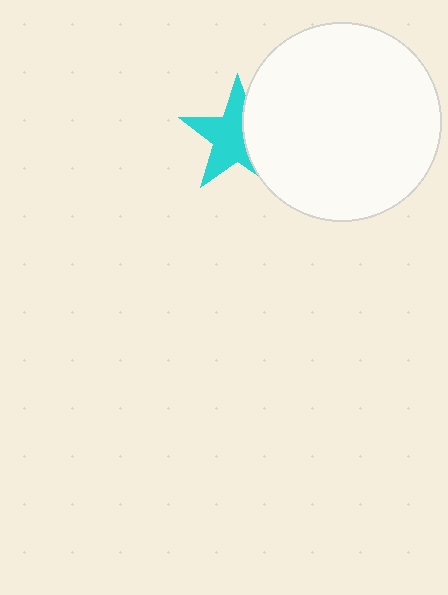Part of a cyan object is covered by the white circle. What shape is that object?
It is a star.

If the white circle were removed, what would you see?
You would see the complete cyan star.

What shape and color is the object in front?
The object in front is a white circle.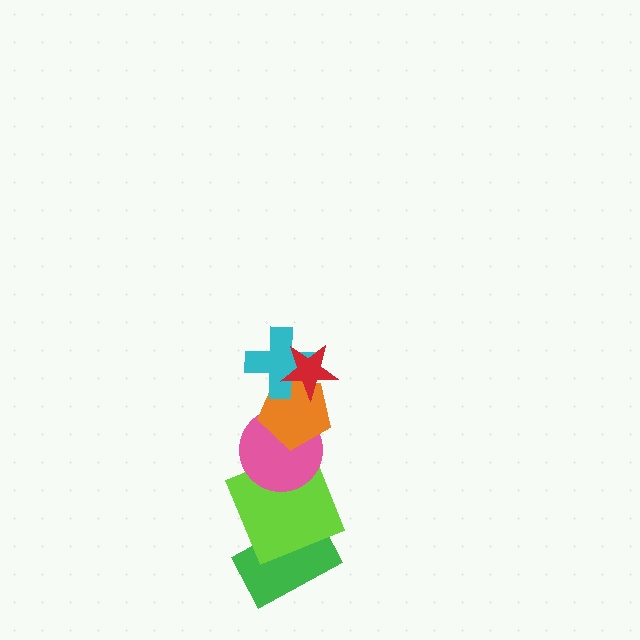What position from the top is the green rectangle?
The green rectangle is 6th from the top.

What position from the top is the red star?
The red star is 1st from the top.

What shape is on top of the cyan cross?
The red star is on top of the cyan cross.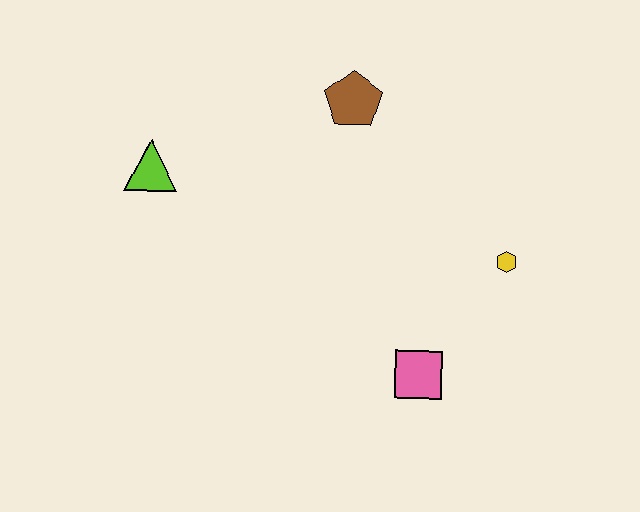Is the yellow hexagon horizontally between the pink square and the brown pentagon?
No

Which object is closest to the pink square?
The yellow hexagon is closest to the pink square.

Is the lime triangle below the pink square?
No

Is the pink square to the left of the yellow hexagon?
Yes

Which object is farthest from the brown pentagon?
The pink square is farthest from the brown pentagon.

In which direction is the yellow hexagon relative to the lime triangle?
The yellow hexagon is to the right of the lime triangle.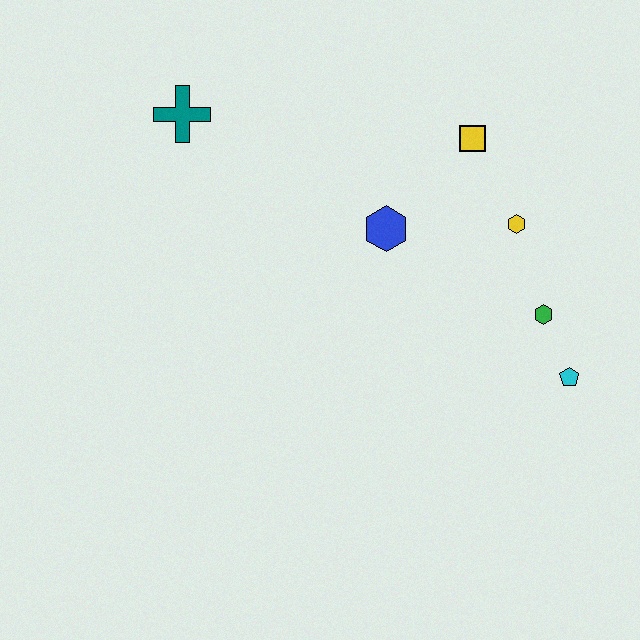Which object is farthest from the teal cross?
The cyan pentagon is farthest from the teal cross.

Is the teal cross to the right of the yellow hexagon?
No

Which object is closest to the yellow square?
The yellow hexagon is closest to the yellow square.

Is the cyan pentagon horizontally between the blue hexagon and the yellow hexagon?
No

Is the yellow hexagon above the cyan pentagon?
Yes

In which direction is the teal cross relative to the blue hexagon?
The teal cross is to the left of the blue hexagon.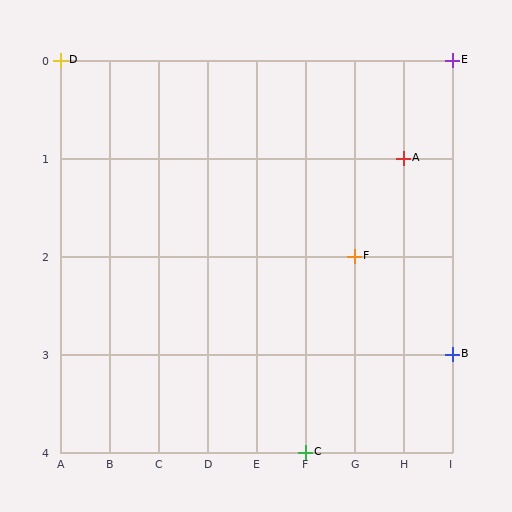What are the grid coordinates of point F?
Point F is at grid coordinates (G, 2).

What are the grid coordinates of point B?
Point B is at grid coordinates (I, 3).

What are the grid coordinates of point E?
Point E is at grid coordinates (I, 0).